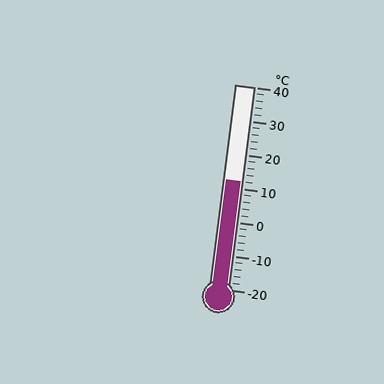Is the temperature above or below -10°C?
The temperature is above -10°C.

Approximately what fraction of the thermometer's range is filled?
The thermometer is filled to approximately 55% of its range.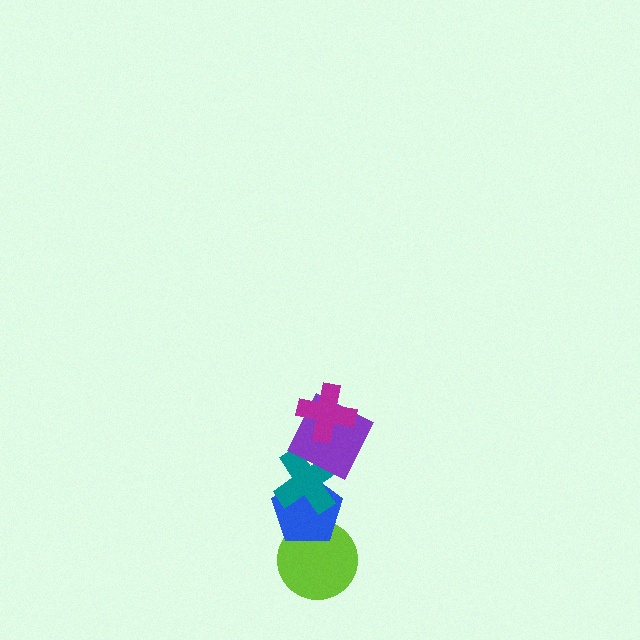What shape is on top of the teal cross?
The purple square is on top of the teal cross.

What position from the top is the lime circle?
The lime circle is 5th from the top.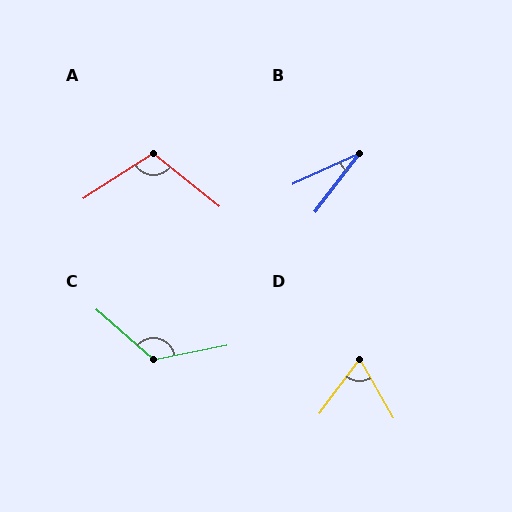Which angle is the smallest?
B, at approximately 28 degrees.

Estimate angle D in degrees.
Approximately 67 degrees.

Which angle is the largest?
C, at approximately 128 degrees.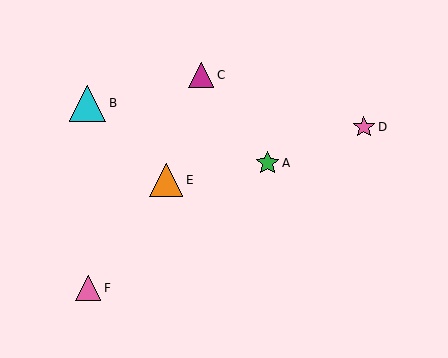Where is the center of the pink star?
The center of the pink star is at (364, 127).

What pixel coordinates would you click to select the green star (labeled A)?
Click at (268, 163) to select the green star A.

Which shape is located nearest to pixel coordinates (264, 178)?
The green star (labeled A) at (268, 163) is nearest to that location.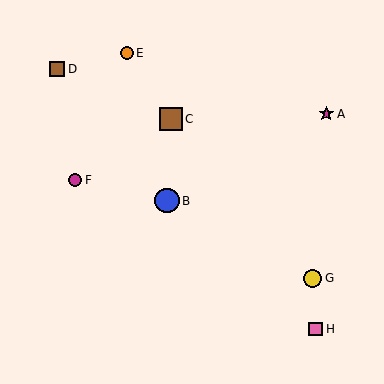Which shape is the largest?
The blue circle (labeled B) is the largest.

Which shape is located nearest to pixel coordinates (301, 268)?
The yellow circle (labeled G) at (313, 278) is nearest to that location.